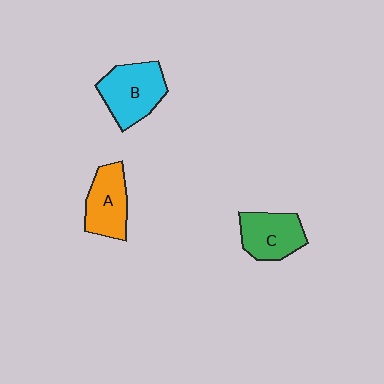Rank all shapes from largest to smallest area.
From largest to smallest: B (cyan), C (green), A (orange).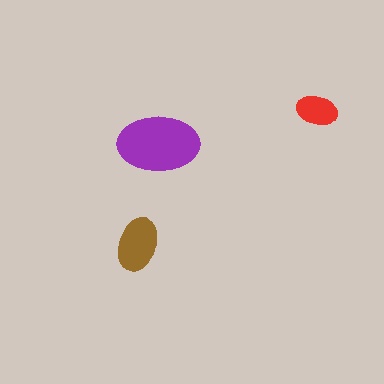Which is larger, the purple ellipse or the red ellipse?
The purple one.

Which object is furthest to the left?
The brown ellipse is leftmost.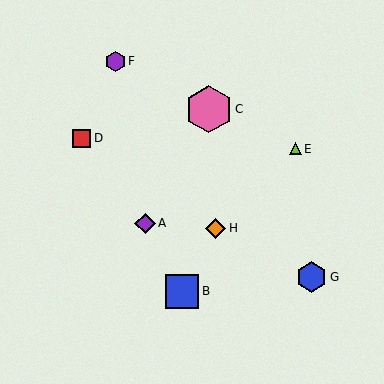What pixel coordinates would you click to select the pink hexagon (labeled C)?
Click at (209, 109) to select the pink hexagon C.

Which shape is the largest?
The pink hexagon (labeled C) is the largest.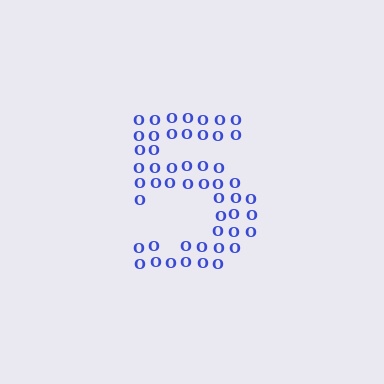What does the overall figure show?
The overall figure shows the digit 5.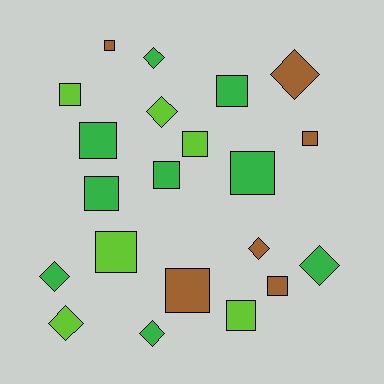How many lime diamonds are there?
There are 2 lime diamonds.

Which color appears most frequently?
Green, with 9 objects.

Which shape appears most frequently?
Square, with 13 objects.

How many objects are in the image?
There are 21 objects.